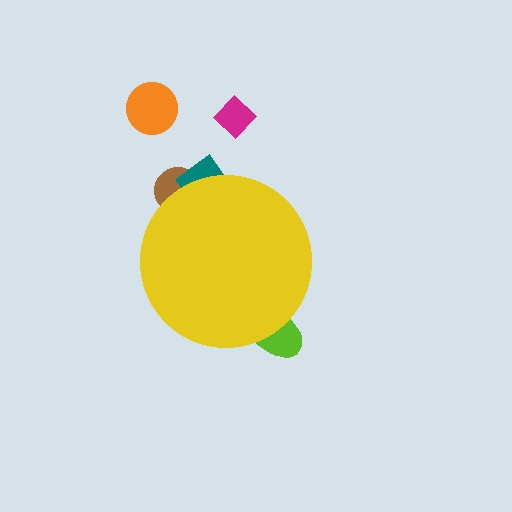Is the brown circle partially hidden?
Yes, the brown circle is partially hidden behind the yellow circle.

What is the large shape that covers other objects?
A yellow circle.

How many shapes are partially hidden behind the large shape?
3 shapes are partially hidden.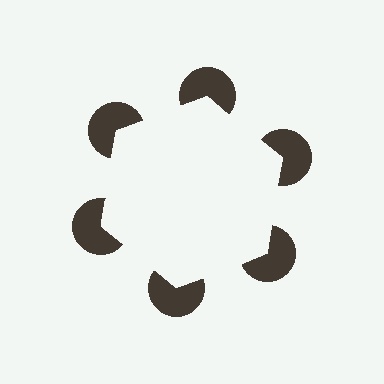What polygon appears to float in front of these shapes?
An illusory hexagon — its edges are inferred from the aligned wedge cuts in the pac-man discs, not physically drawn.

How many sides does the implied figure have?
6 sides.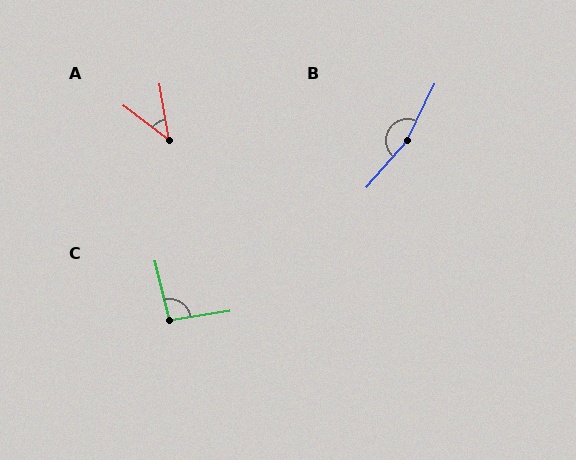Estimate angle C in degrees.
Approximately 95 degrees.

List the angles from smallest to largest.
A (43°), C (95°), B (165°).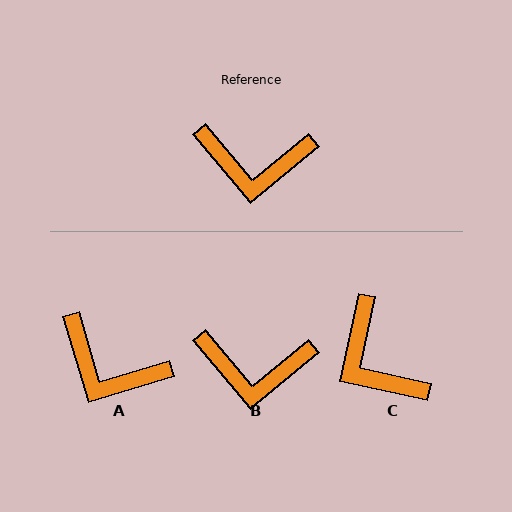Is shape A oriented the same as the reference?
No, it is off by about 23 degrees.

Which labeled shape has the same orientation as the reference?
B.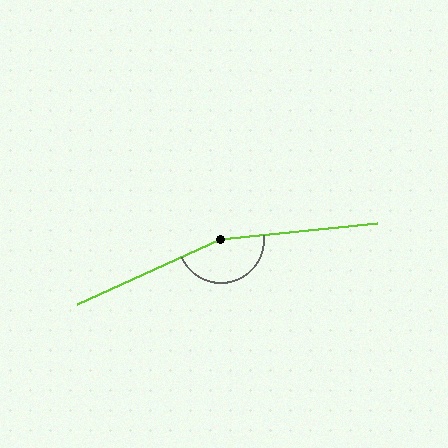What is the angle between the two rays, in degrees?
Approximately 161 degrees.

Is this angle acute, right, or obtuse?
It is obtuse.